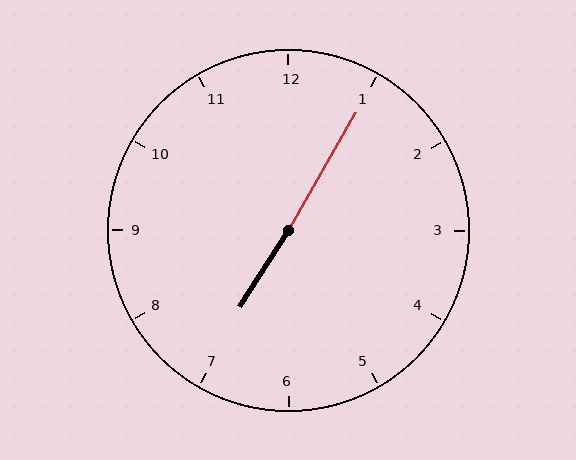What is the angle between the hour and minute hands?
Approximately 178 degrees.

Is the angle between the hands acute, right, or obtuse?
It is obtuse.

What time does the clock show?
7:05.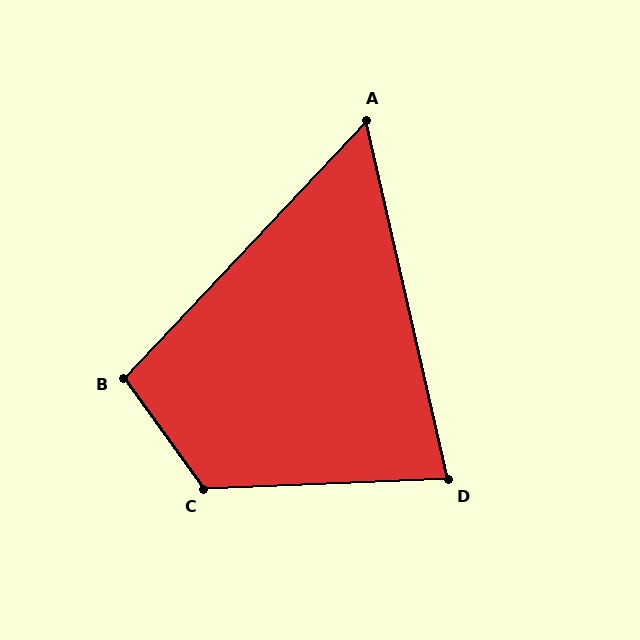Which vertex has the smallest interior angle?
A, at approximately 56 degrees.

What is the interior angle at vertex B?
Approximately 101 degrees (obtuse).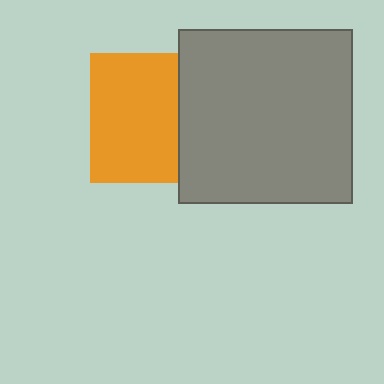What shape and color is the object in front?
The object in front is a gray square.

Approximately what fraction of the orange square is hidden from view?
Roughly 32% of the orange square is hidden behind the gray square.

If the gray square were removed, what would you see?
You would see the complete orange square.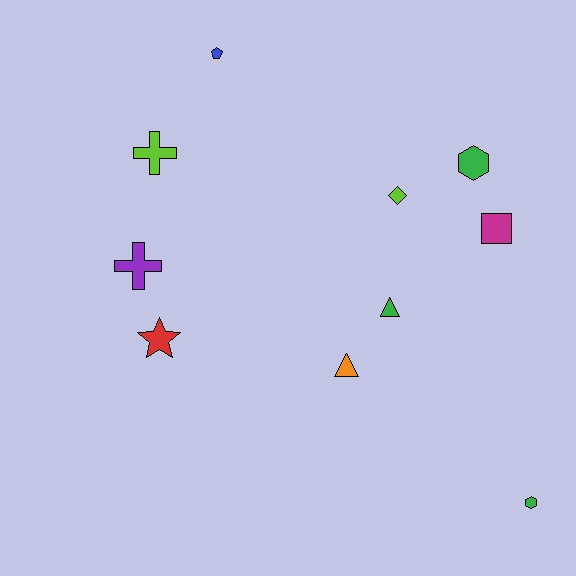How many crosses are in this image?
There are 2 crosses.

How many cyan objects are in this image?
There are no cyan objects.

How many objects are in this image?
There are 10 objects.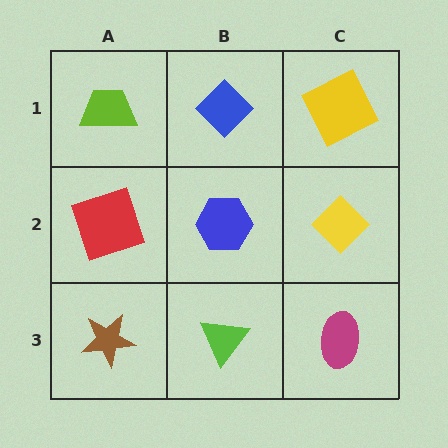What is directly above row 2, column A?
A lime trapezoid.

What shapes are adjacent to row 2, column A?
A lime trapezoid (row 1, column A), a brown star (row 3, column A), a blue hexagon (row 2, column B).